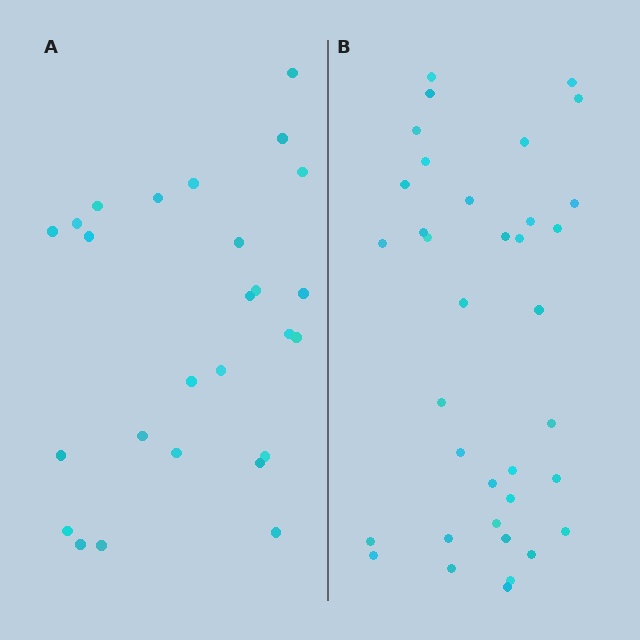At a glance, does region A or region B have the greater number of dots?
Region B (the right region) has more dots.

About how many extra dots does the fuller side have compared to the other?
Region B has roughly 10 or so more dots than region A.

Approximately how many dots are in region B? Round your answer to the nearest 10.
About 40 dots. (The exact count is 36, which rounds to 40.)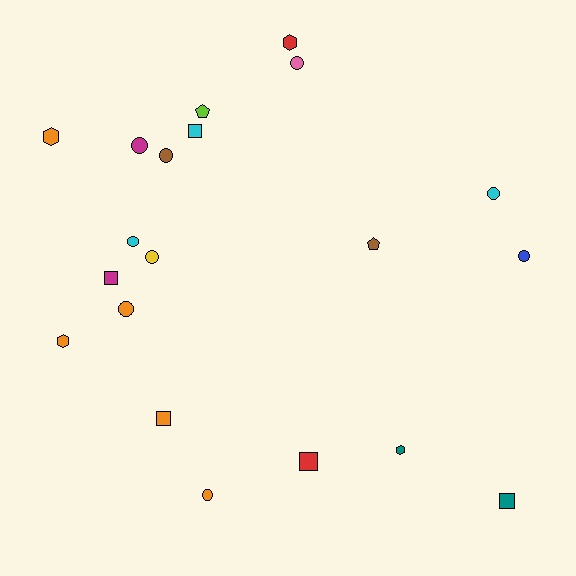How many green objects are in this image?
There are no green objects.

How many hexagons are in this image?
There are 4 hexagons.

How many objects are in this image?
There are 20 objects.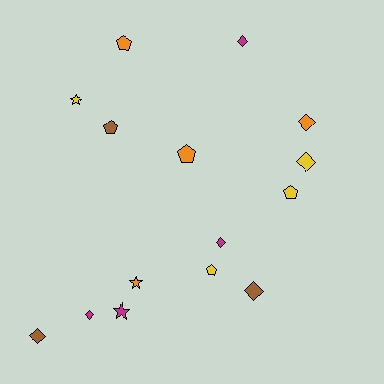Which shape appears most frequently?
Diamond, with 7 objects.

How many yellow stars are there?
There is 1 yellow star.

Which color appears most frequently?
Yellow, with 4 objects.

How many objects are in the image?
There are 15 objects.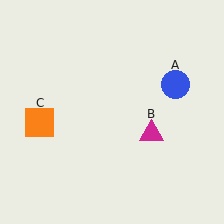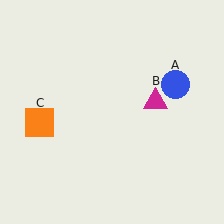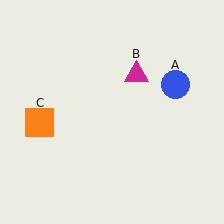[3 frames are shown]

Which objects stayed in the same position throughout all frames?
Blue circle (object A) and orange square (object C) remained stationary.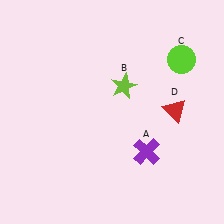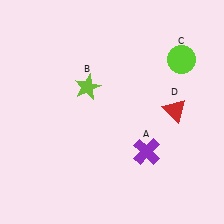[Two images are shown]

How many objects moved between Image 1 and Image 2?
1 object moved between the two images.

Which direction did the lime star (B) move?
The lime star (B) moved left.